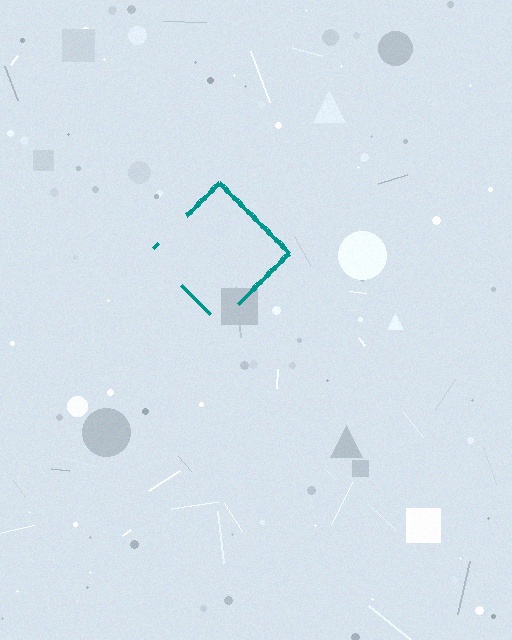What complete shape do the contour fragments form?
The contour fragments form a diamond.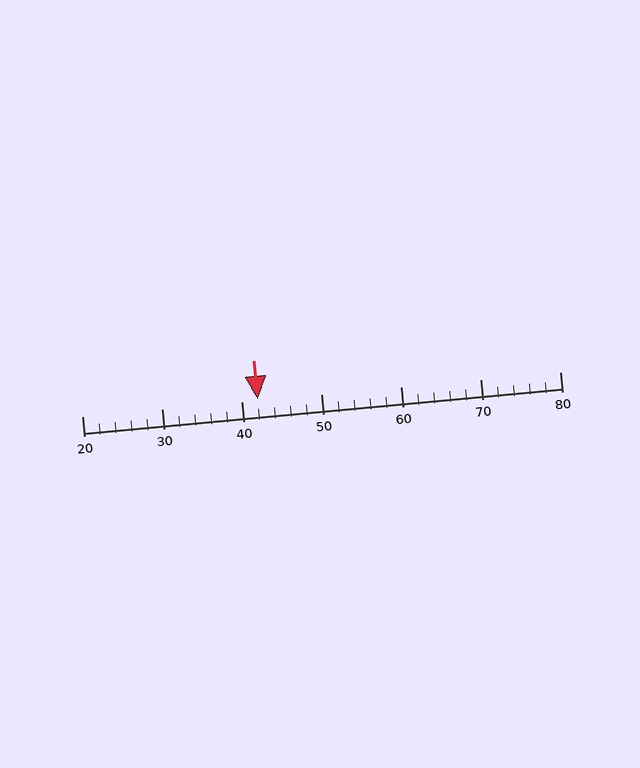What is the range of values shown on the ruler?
The ruler shows values from 20 to 80.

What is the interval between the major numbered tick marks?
The major tick marks are spaced 10 units apart.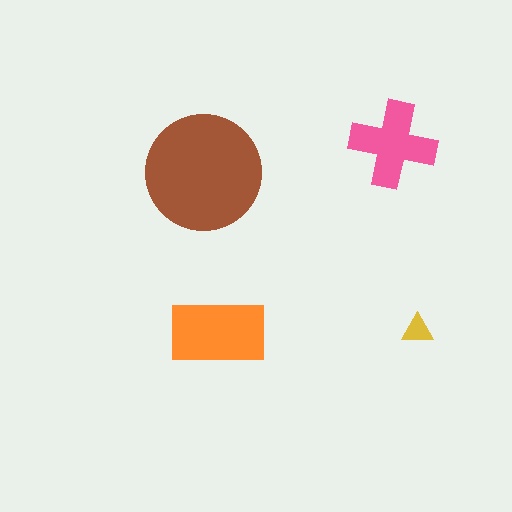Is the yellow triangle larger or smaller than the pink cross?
Smaller.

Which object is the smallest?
The yellow triangle.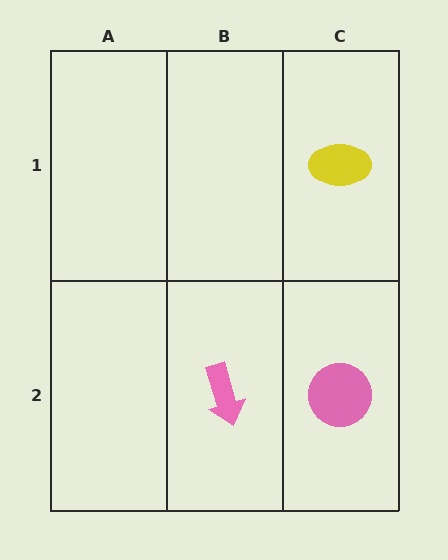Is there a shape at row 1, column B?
No, that cell is empty.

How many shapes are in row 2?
2 shapes.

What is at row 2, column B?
A pink arrow.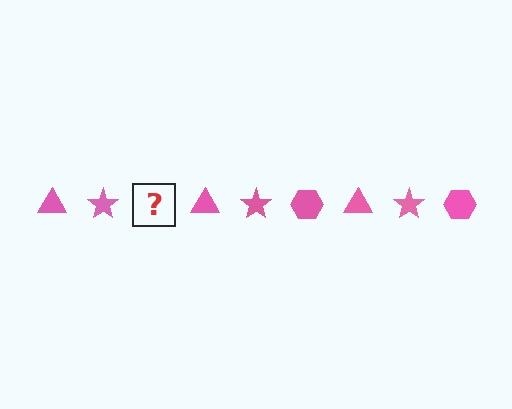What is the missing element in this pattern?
The missing element is a pink hexagon.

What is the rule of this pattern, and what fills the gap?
The rule is that the pattern cycles through triangle, star, hexagon shapes in pink. The gap should be filled with a pink hexagon.